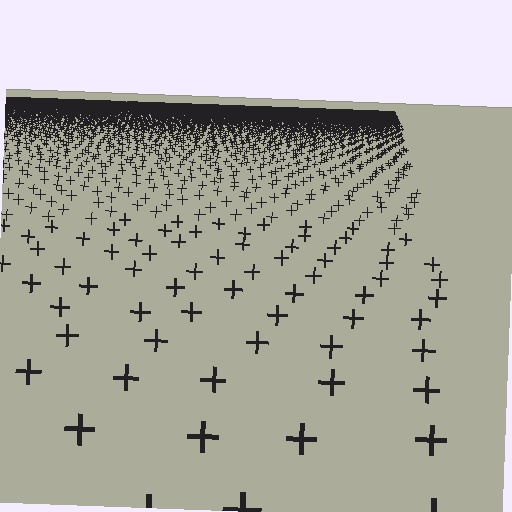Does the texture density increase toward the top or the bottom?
Density increases toward the top.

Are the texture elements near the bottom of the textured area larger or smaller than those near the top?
Larger. Near the bottom, elements are closer to the viewer and appear at a bigger on-screen size.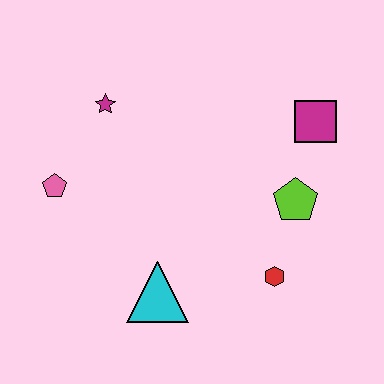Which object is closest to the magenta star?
The pink pentagon is closest to the magenta star.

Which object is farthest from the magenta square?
The pink pentagon is farthest from the magenta square.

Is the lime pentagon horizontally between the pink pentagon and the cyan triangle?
No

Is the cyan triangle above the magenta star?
No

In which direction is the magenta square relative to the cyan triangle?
The magenta square is above the cyan triangle.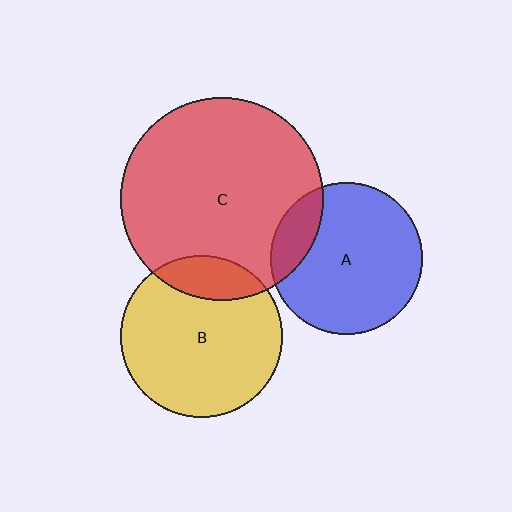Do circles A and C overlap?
Yes.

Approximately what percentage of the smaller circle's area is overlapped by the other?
Approximately 15%.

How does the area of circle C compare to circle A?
Approximately 1.8 times.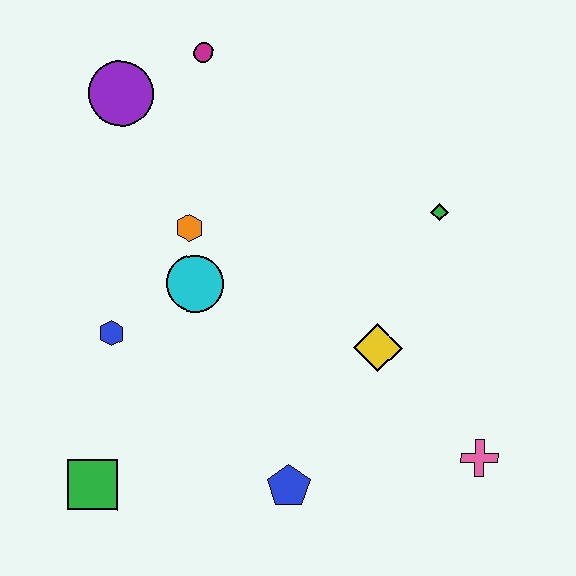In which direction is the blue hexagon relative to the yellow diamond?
The blue hexagon is to the left of the yellow diamond.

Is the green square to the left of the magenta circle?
Yes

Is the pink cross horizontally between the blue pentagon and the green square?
No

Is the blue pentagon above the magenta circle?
No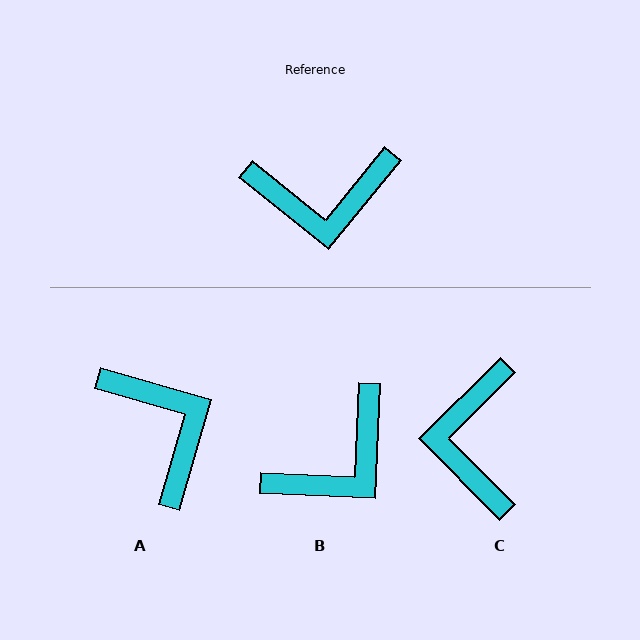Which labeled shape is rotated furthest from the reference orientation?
A, about 113 degrees away.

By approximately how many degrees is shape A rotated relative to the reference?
Approximately 113 degrees counter-clockwise.